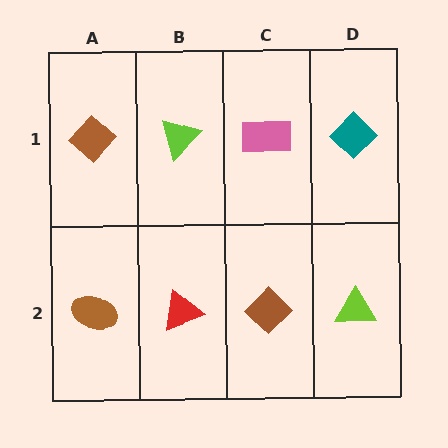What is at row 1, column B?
A lime triangle.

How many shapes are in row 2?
4 shapes.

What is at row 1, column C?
A pink rectangle.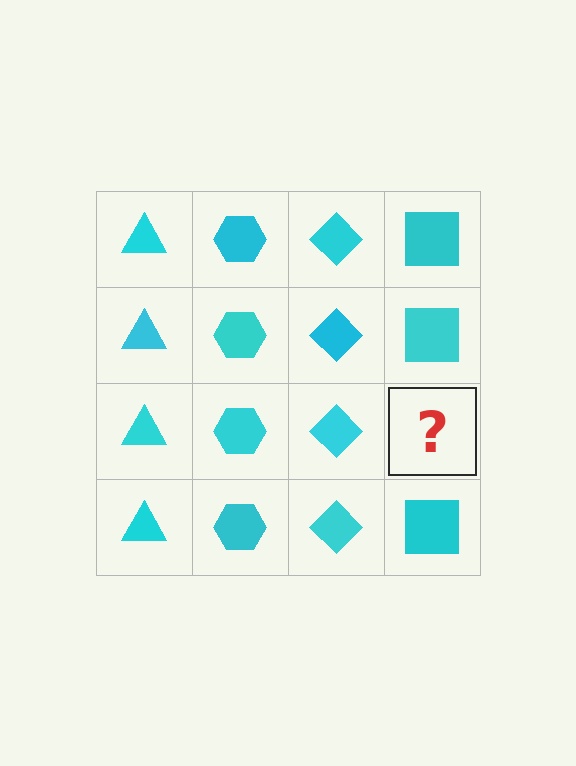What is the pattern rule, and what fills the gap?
The rule is that each column has a consistent shape. The gap should be filled with a cyan square.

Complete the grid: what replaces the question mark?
The question mark should be replaced with a cyan square.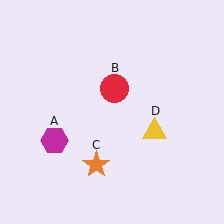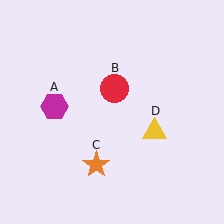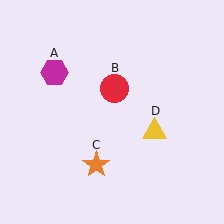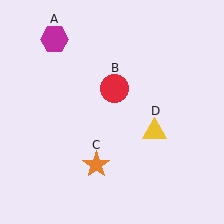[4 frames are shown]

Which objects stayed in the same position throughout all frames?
Red circle (object B) and orange star (object C) and yellow triangle (object D) remained stationary.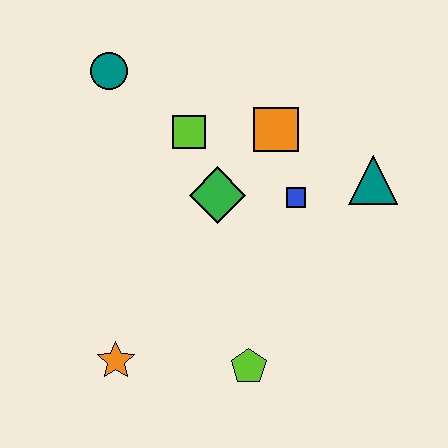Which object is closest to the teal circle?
The lime square is closest to the teal circle.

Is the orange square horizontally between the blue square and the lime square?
Yes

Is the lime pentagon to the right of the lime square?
Yes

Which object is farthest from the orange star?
The teal triangle is farthest from the orange star.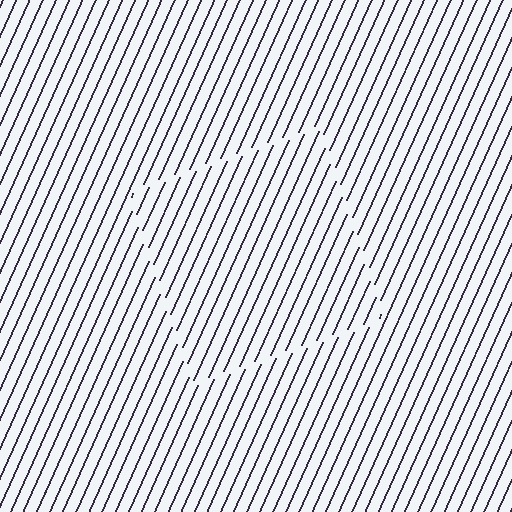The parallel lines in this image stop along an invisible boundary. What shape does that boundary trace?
An illusory square. The interior of the shape contains the same grating, shifted by half a period — the contour is defined by the phase discontinuity where line-ends from the inner and outer gratings abut.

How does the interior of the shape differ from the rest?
The interior of the shape contains the same grating, shifted by half a period — the contour is defined by the phase discontinuity where line-ends from the inner and outer gratings abut.